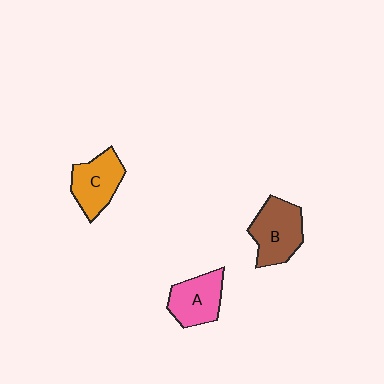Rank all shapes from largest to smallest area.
From largest to smallest: B (brown), C (orange), A (pink).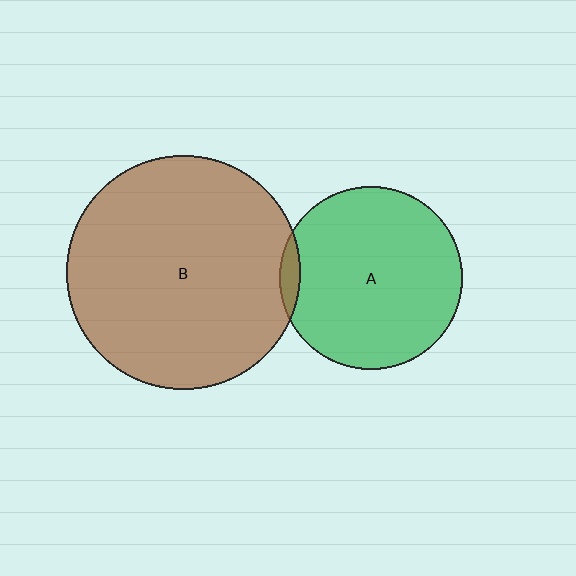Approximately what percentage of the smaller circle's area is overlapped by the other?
Approximately 5%.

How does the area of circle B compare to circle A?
Approximately 1.6 times.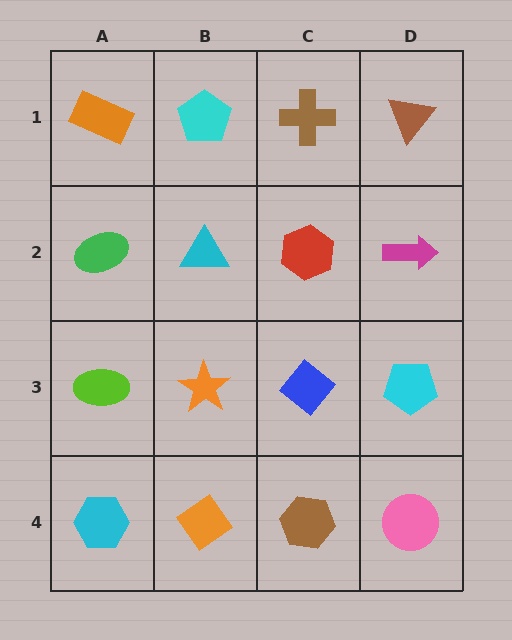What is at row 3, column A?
A lime ellipse.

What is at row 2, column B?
A cyan triangle.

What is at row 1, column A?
An orange rectangle.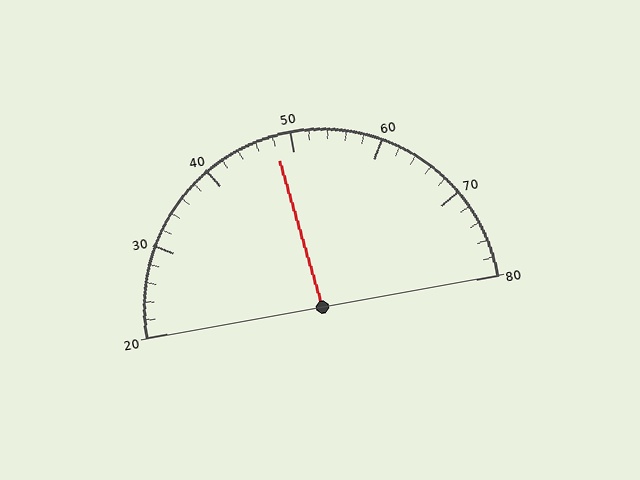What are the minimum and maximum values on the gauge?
The gauge ranges from 20 to 80.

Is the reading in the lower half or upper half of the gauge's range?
The reading is in the lower half of the range (20 to 80).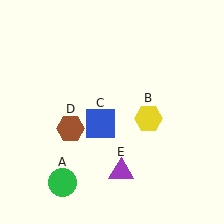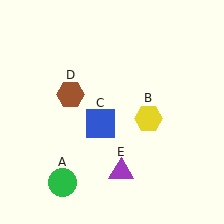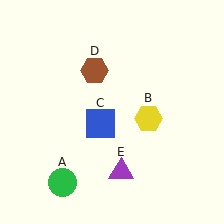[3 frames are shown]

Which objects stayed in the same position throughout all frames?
Green circle (object A) and yellow hexagon (object B) and blue square (object C) and purple triangle (object E) remained stationary.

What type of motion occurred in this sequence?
The brown hexagon (object D) rotated clockwise around the center of the scene.